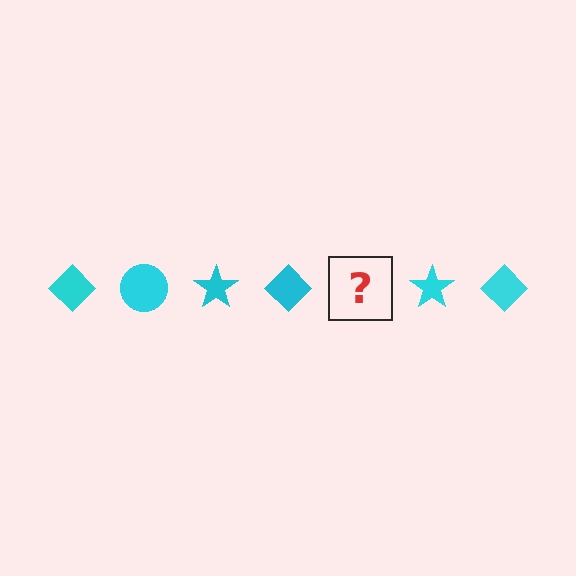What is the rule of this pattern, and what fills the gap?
The rule is that the pattern cycles through diamond, circle, star shapes in cyan. The gap should be filled with a cyan circle.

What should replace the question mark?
The question mark should be replaced with a cyan circle.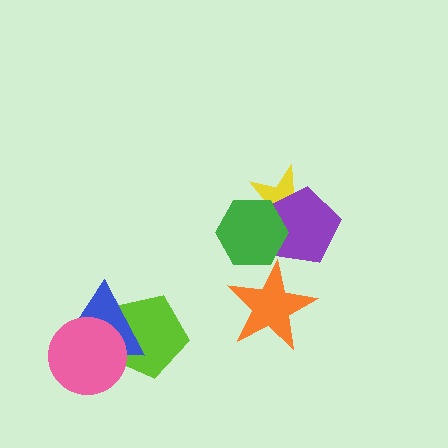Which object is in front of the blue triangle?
The pink circle is in front of the blue triangle.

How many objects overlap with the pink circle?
2 objects overlap with the pink circle.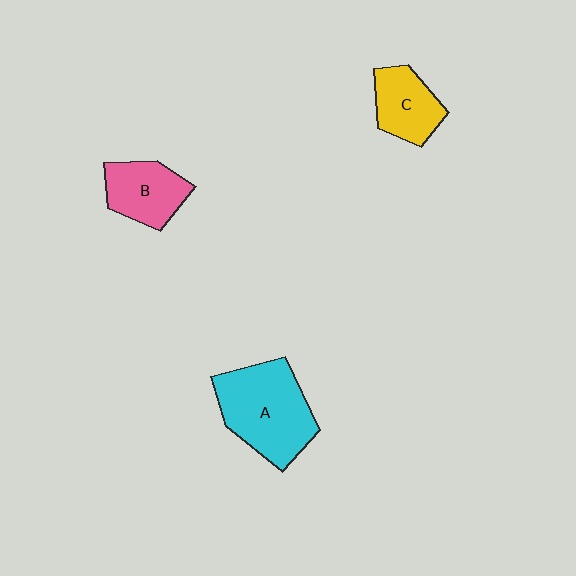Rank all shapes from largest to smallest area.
From largest to smallest: A (cyan), B (pink), C (yellow).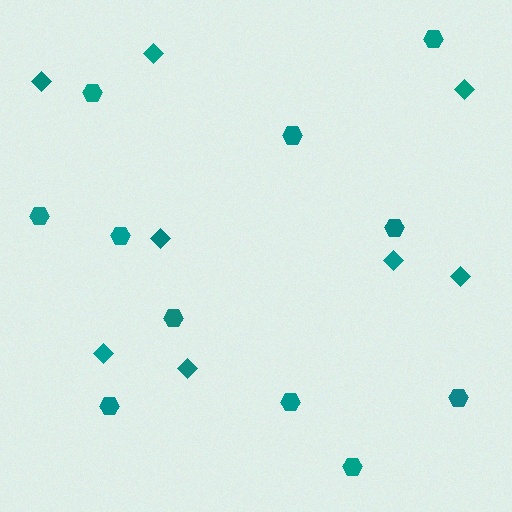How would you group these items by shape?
There are 2 groups: one group of diamonds (8) and one group of hexagons (11).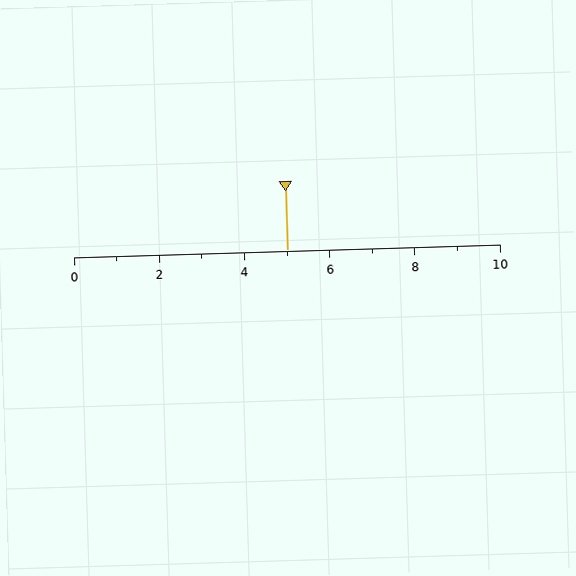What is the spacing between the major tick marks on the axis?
The major ticks are spaced 2 apart.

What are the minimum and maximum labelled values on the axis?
The axis runs from 0 to 10.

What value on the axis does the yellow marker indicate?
The marker indicates approximately 5.